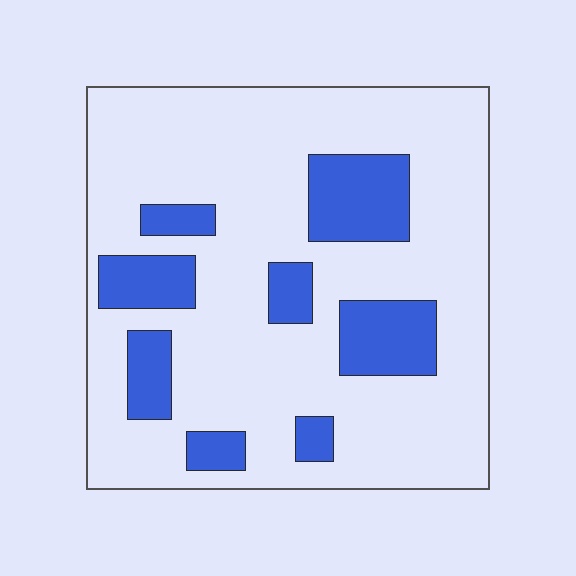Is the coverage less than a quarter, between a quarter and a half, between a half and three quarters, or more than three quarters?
Less than a quarter.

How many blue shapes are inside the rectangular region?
8.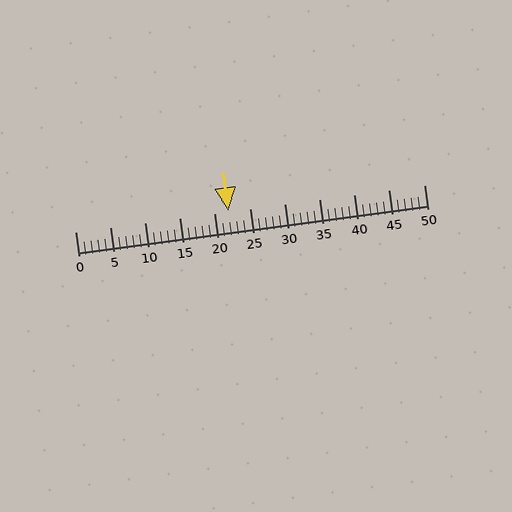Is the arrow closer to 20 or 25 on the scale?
The arrow is closer to 20.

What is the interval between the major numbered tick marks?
The major tick marks are spaced 5 units apart.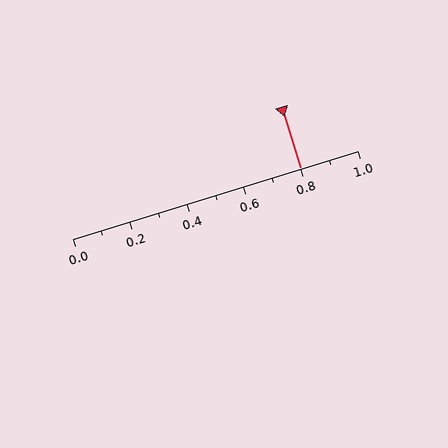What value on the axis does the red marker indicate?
The marker indicates approximately 0.8.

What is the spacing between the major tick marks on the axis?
The major ticks are spaced 0.2 apart.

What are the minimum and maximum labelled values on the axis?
The axis runs from 0.0 to 1.0.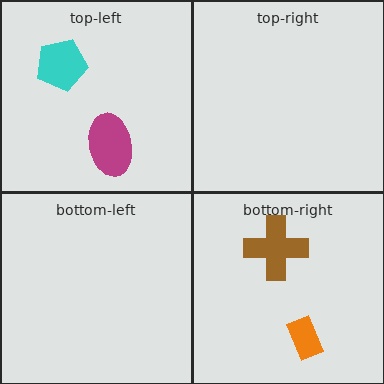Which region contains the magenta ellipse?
The top-left region.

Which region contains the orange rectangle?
The bottom-right region.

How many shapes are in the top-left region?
2.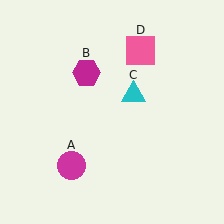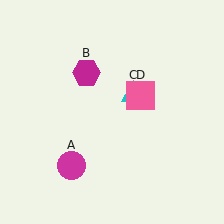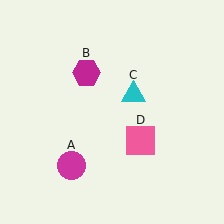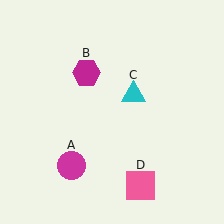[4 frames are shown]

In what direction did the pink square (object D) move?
The pink square (object D) moved down.